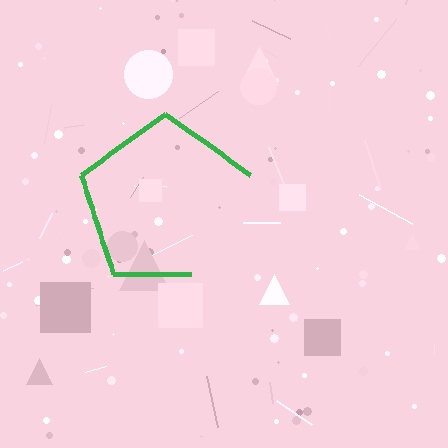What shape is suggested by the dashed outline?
The dashed outline suggests a pentagon.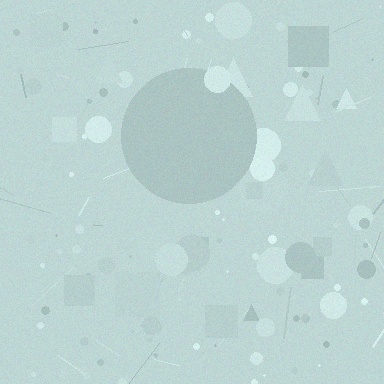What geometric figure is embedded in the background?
A circle is embedded in the background.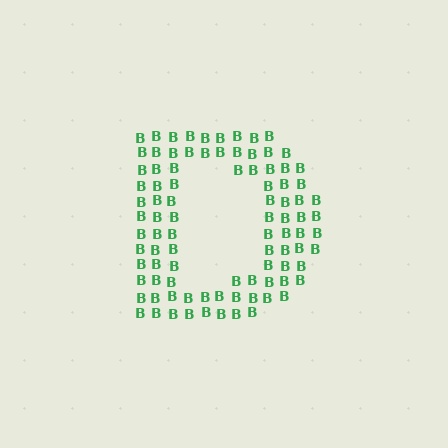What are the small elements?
The small elements are letter B's.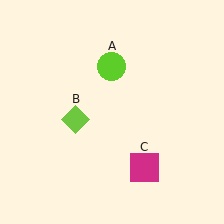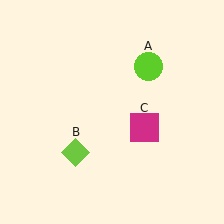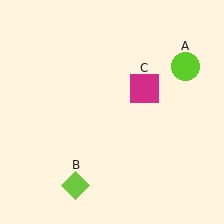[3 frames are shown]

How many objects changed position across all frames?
3 objects changed position: lime circle (object A), lime diamond (object B), magenta square (object C).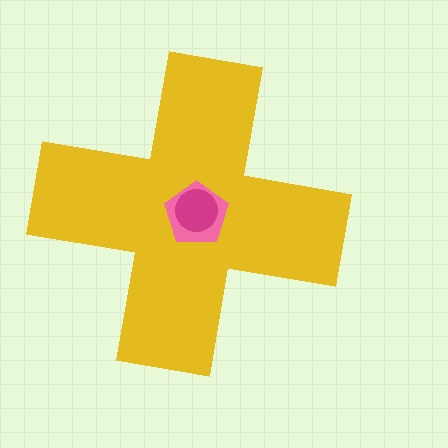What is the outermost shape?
The yellow cross.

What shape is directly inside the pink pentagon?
The magenta circle.